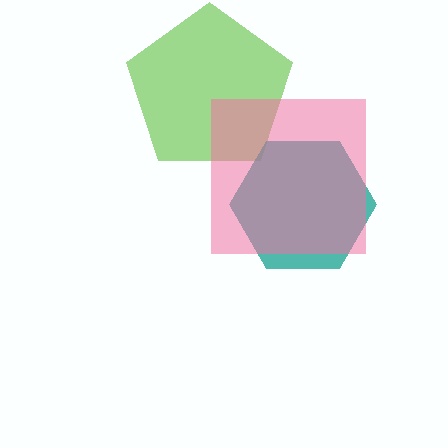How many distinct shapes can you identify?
There are 3 distinct shapes: a lime pentagon, a teal hexagon, a pink square.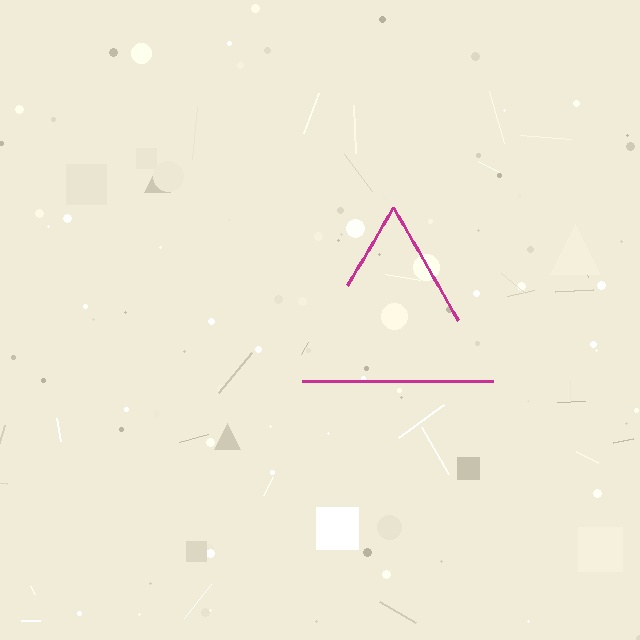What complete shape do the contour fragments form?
The contour fragments form a triangle.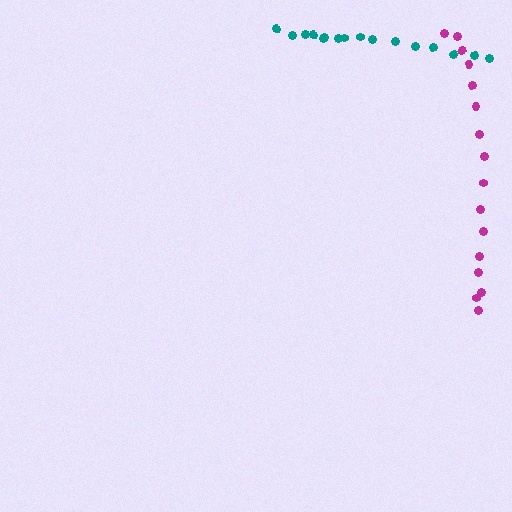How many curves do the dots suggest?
There are 2 distinct paths.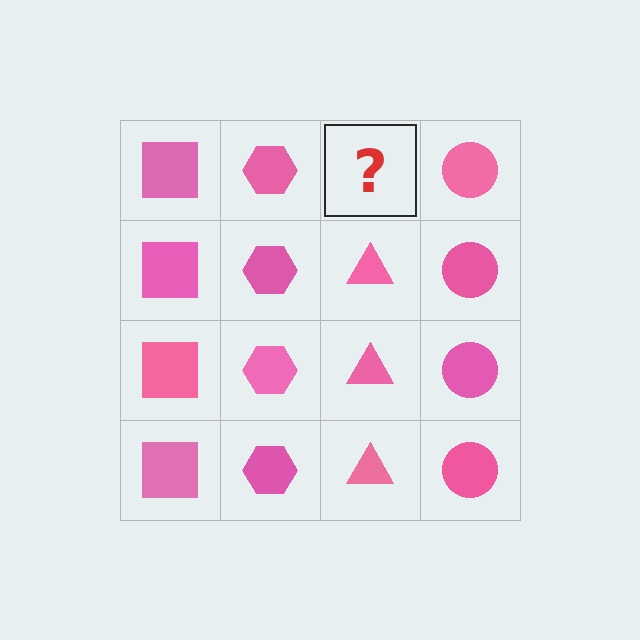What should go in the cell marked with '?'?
The missing cell should contain a pink triangle.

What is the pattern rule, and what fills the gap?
The rule is that each column has a consistent shape. The gap should be filled with a pink triangle.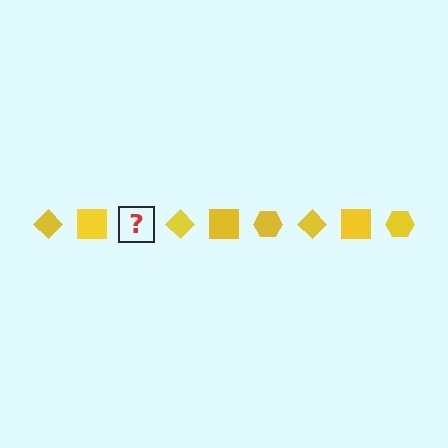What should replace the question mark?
The question mark should be replaced with a yellow hexagon.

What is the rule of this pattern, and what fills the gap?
The rule is that the pattern cycles through diamond, square, hexagon shapes in yellow. The gap should be filled with a yellow hexagon.